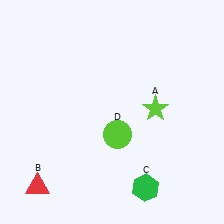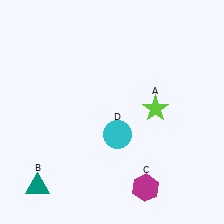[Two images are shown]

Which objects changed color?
B changed from red to teal. C changed from green to magenta. D changed from lime to cyan.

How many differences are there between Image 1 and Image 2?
There are 3 differences between the two images.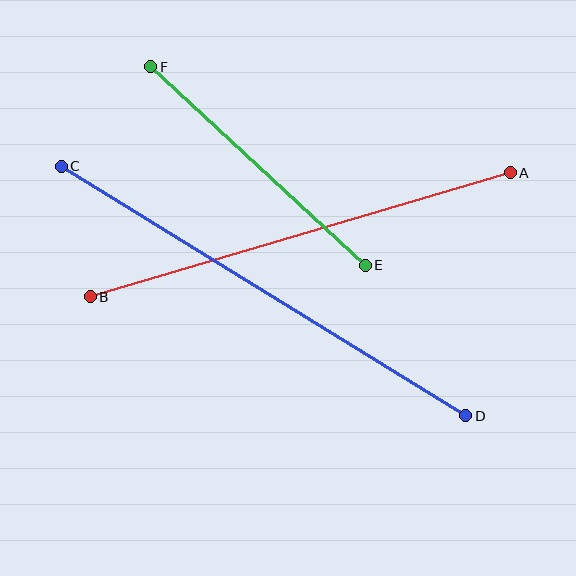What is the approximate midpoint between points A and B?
The midpoint is at approximately (300, 235) pixels.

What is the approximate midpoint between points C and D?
The midpoint is at approximately (264, 291) pixels.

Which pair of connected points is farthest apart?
Points C and D are farthest apart.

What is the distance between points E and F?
The distance is approximately 292 pixels.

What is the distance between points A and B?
The distance is approximately 438 pixels.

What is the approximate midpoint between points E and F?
The midpoint is at approximately (258, 166) pixels.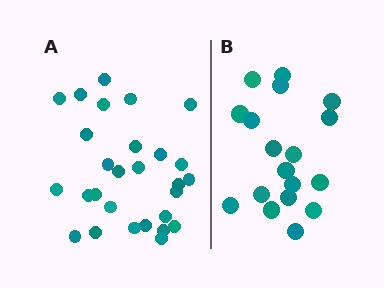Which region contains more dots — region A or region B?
Region A (the left region) has more dots.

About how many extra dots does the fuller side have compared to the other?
Region A has roughly 10 or so more dots than region B.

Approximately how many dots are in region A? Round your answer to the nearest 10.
About 30 dots. (The exact count is 28, which rounds to 30.)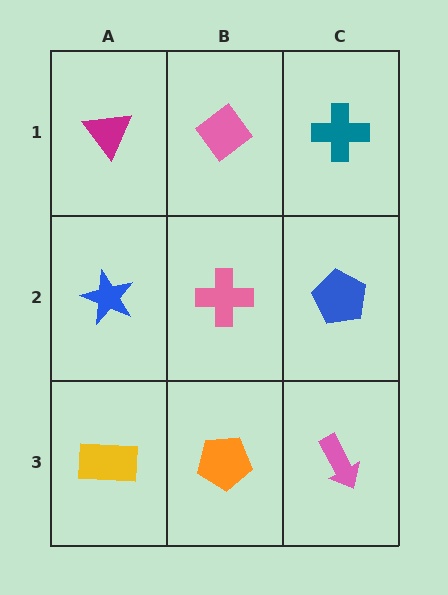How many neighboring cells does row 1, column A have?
2.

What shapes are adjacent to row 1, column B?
A pink cross (row 2, column B), a magenta triangle (row 1, column A), a teal cross (row 1, column C).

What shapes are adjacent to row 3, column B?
A pink cross (row 2, column B), a yellow rectangle (row 3, column A), a pink arrow (row 3, column C).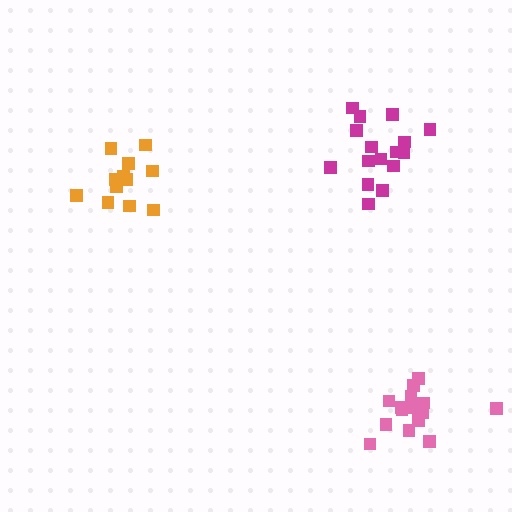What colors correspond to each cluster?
The clusters are colored: magenta, orange, pink.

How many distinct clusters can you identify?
There are 3 distinct clusters.